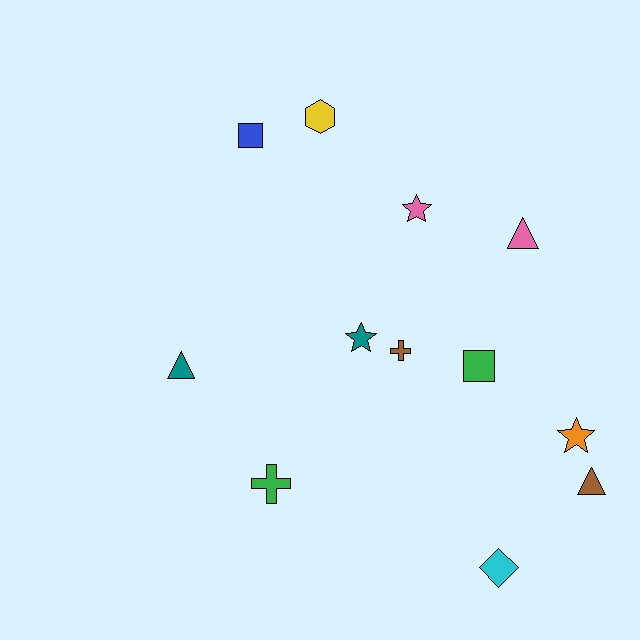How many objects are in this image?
There are 12 objects.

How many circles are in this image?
There are no circles.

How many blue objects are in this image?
There is 1 blue object.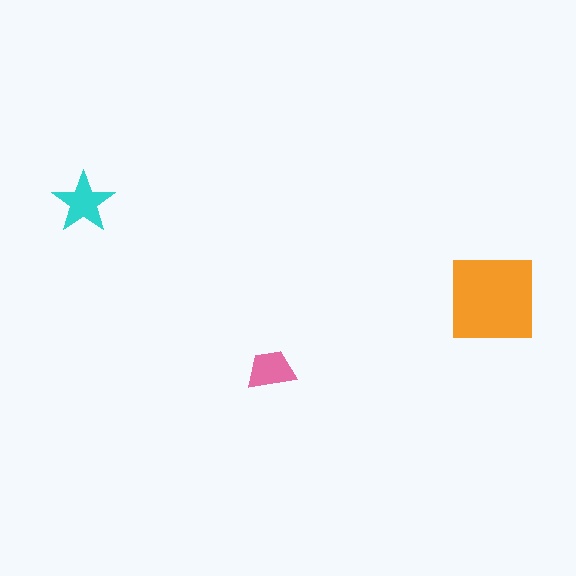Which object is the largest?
The orange square.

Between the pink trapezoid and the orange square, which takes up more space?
The orange square.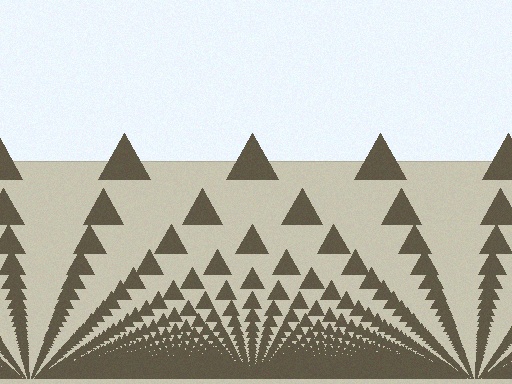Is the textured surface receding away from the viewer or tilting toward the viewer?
The surface appears to tilt toward the viewer. Texture elements get larger and sparser toward the top.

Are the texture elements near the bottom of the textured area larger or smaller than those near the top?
Smaller. The gradient is inverted — elements near the bottom are smaller and denser.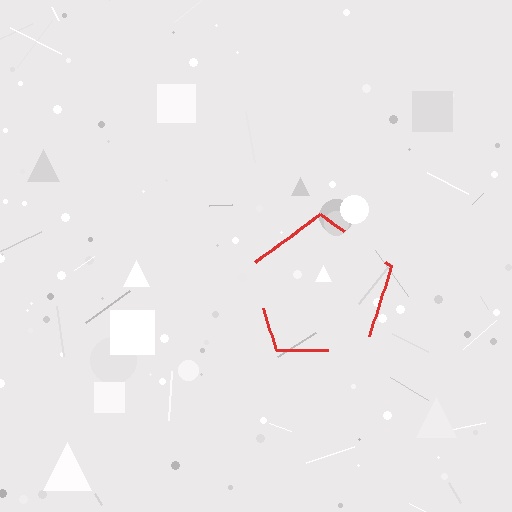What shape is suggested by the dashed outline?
The dashed outline suggests a pentagon.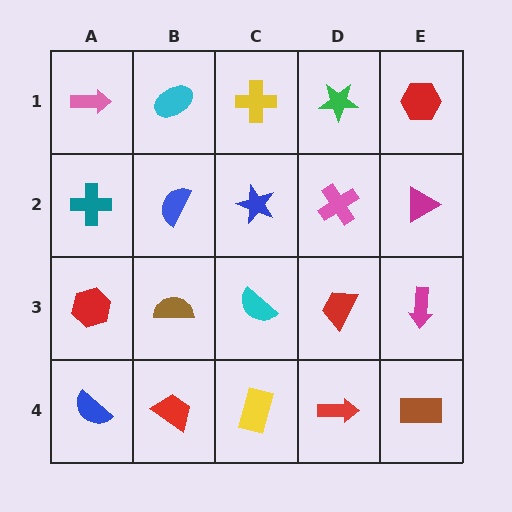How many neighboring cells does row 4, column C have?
3.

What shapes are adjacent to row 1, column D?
A pink cross (row 2, column D), a yellow cross (row 1, column C), a red hexagon (row 1, column E).